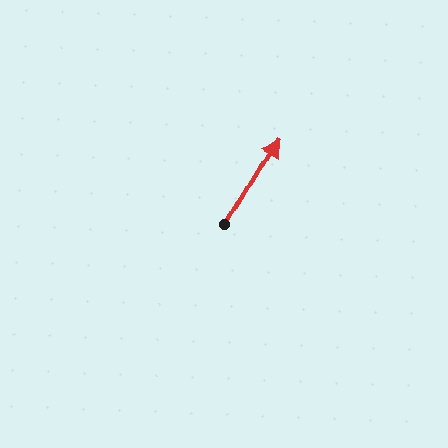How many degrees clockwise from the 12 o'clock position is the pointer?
Approximately 31 degrees.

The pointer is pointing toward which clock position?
Roughly 1 o'clock.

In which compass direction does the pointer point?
Northeast.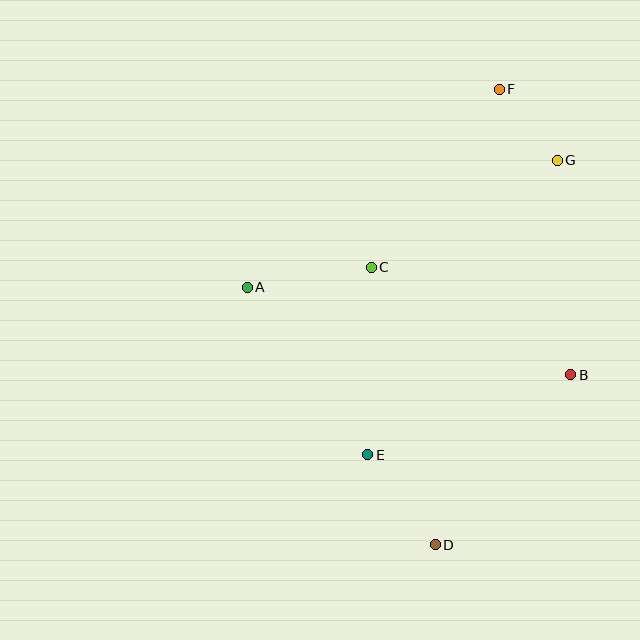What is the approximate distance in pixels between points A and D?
The distance between A and D is approximately 319 pixels.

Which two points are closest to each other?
Points F and G are closest to each other.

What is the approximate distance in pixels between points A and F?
The distance between A and F is approximately 321 pixels.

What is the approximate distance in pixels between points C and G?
The distance between C and G is approximately 215 pixels.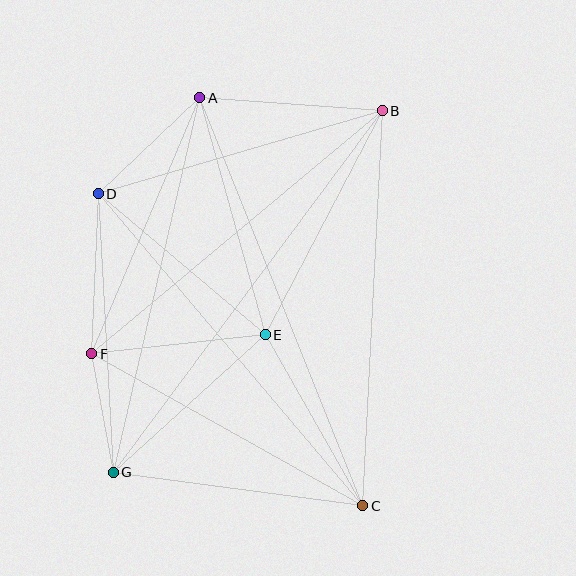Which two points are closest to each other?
Points F and G are closest to each other.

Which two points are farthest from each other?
Points B and G are farthest from each other.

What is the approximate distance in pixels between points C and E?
The distance between C and E is approximately 197 pixels.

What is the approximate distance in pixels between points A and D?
The distance between A and D is approximately 140 pixels.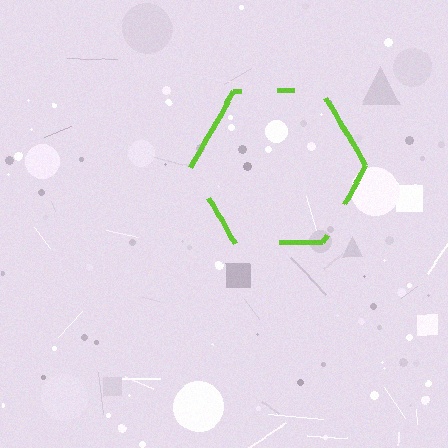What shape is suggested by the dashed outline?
The dashed outline suggests a hexagon.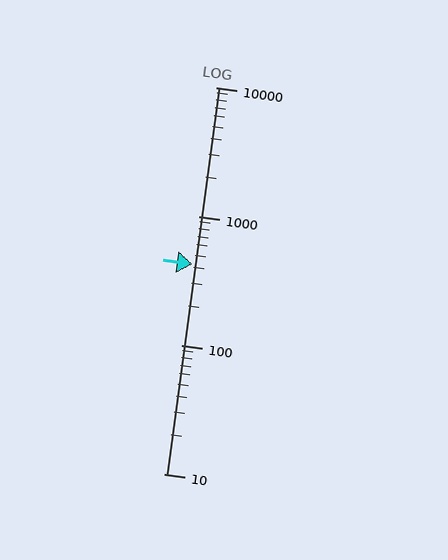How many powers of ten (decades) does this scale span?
The scale spans 3 decades, from 10 to 10000.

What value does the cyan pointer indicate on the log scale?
The pointer indicates approximately 420.